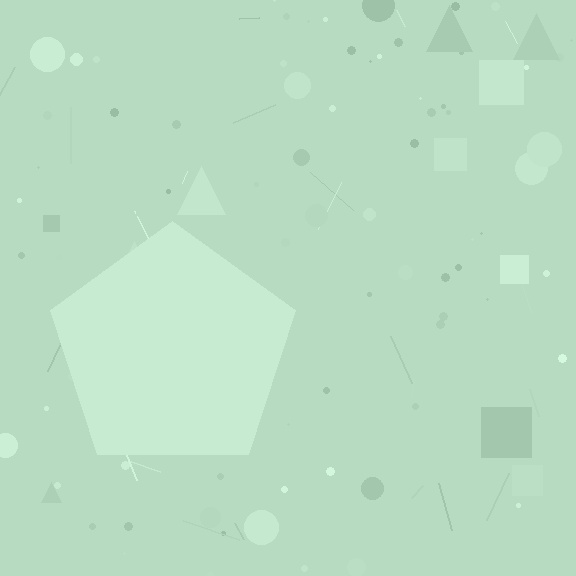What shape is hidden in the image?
A pentagon is hidden in the image.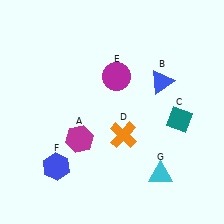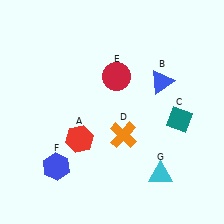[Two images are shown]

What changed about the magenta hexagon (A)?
In Image 1, A is magenta. In Image 2, it changed to red.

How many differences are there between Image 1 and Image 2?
There are 2 differences between the two images.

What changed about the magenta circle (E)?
In Image 1, E is magenta. In Image 2, it changed to red.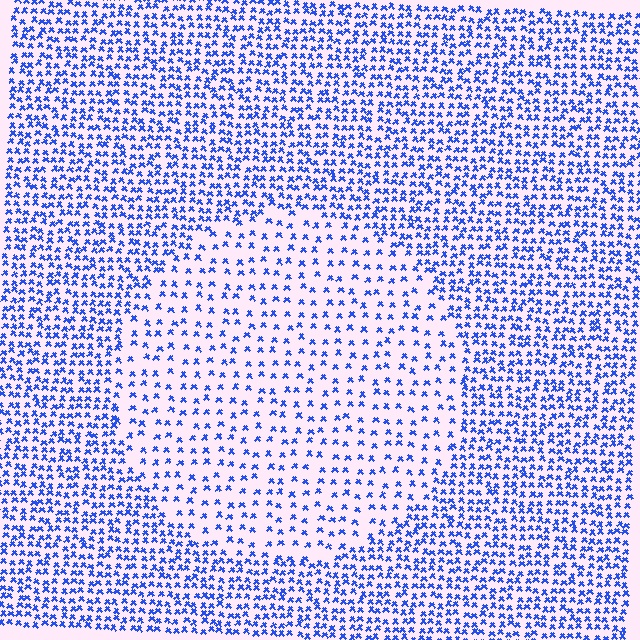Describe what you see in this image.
The image contains small blue elements arranged at two different densities. A circle-shaped region is visible where the elements are less densely packed than the surrounding area.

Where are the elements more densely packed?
The elements are more densely packed outside the circle boundary.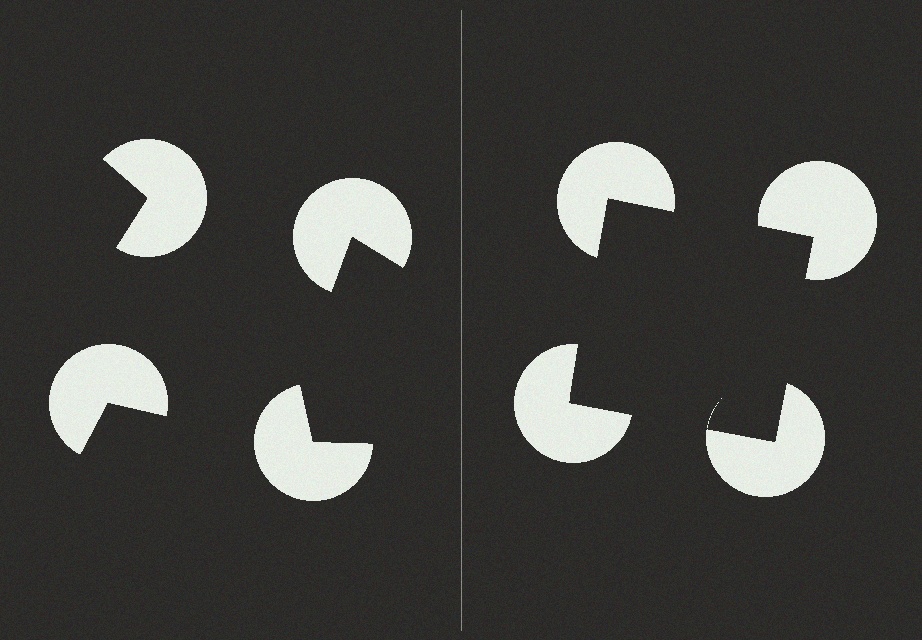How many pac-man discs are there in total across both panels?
8 — 4 on each side.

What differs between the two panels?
The pac-man discs are positioned identically on both sides; only the wedge orientations differ. On the right they align to a square; on the left they are misaligned.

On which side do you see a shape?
An illusory square appears on the right side. On the left side the wedge cuts are rotated, so no coherent shape forms.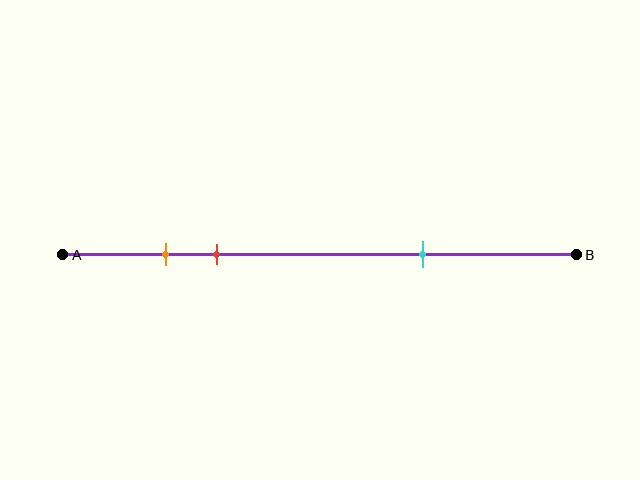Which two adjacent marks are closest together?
The orange and red marks are the closest adjacent pair.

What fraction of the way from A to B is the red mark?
The red mark is approximately 30% (0.3) of the way from A to B.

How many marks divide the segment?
There are 3 marks dividing the segment.